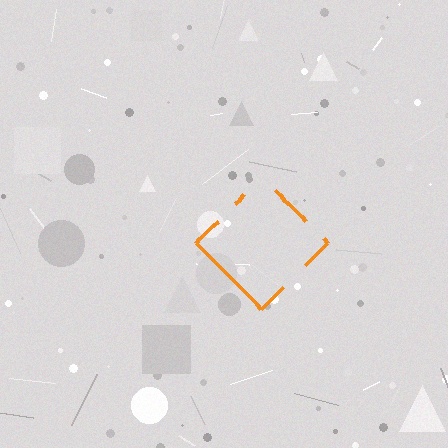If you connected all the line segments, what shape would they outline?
They would outline a diamond.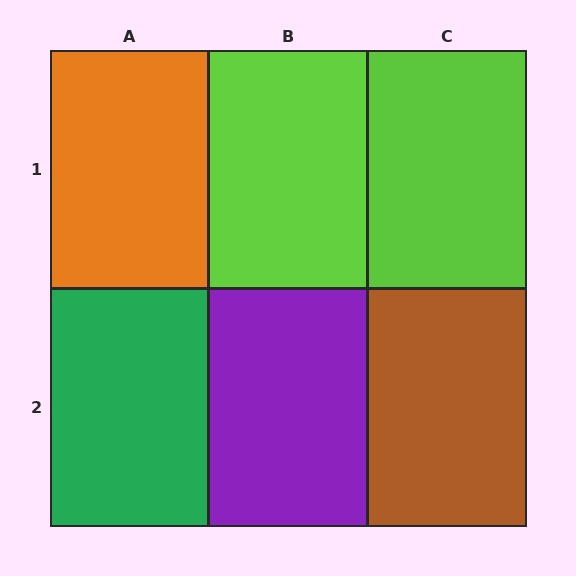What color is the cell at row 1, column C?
Lime.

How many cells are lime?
2 cells are lime.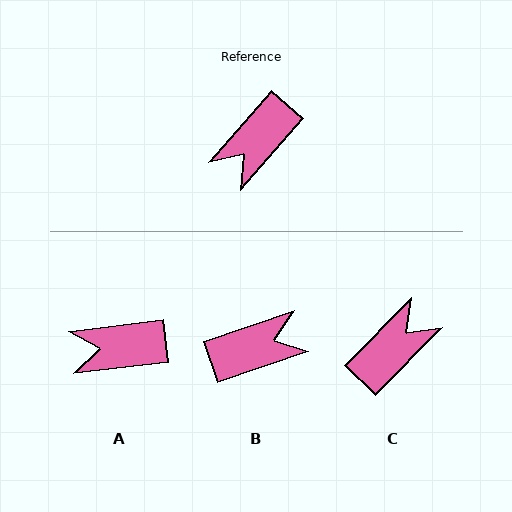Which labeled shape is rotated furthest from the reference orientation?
C, about 177 degrees away.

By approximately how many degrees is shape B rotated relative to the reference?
Approximately 150 degrees counter-clockwise.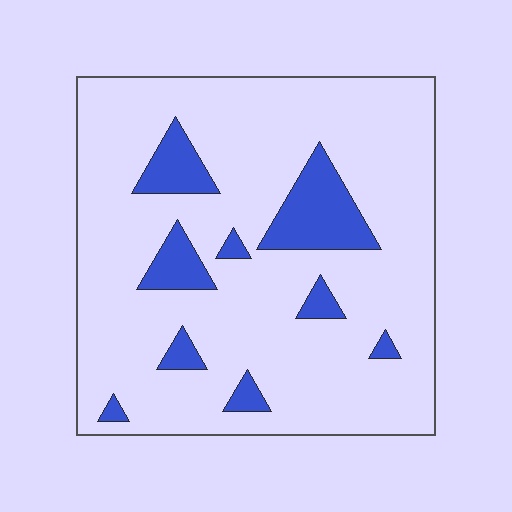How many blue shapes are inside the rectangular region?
9.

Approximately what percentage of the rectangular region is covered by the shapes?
Approximately 15%.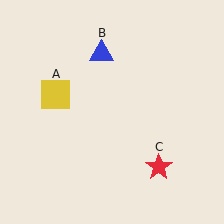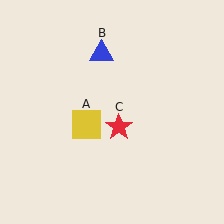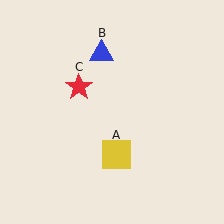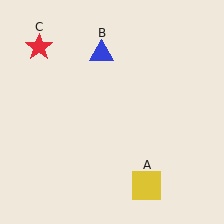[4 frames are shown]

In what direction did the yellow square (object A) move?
The yellow square (object A) moved down and to the right.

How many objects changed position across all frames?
2 objects changed position: yellow square (object A), red star (object C).